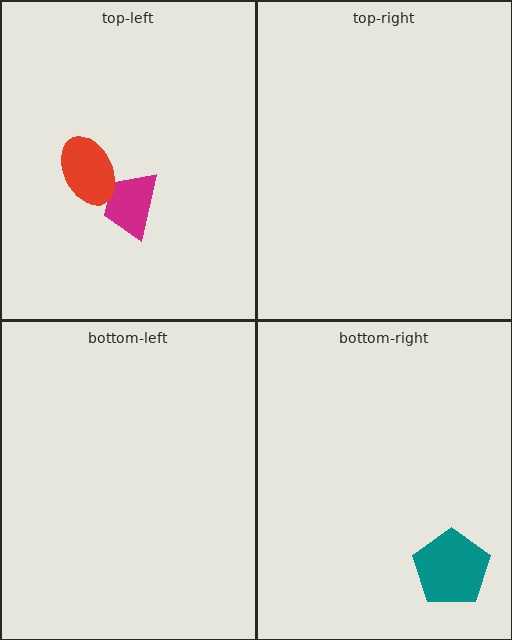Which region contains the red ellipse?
The top-left region.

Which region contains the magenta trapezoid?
The top-left region.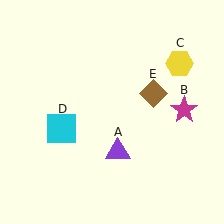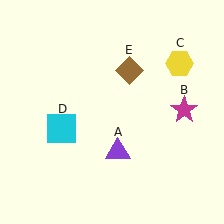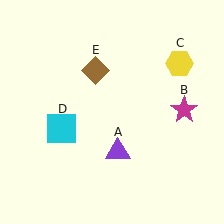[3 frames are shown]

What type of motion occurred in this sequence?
The brown diamond (object E) rotated counterclockwise around the center of the scene.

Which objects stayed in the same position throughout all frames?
Purple triangle (object A) and magenta star (object B) and yellow hexagon (object C) and cyan square (object D) remained stationary.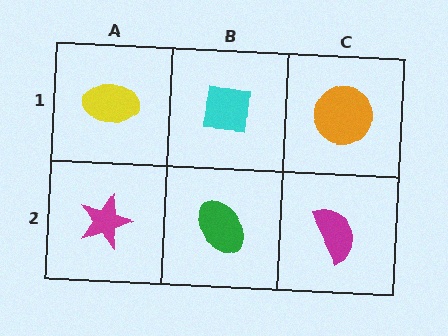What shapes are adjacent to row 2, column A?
A yellow ellipse (row 1, column A), a green ellipse (row 2, column B).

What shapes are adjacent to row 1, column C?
A magenta semicircle (row 2, column C), a cyan square (row 1, column B).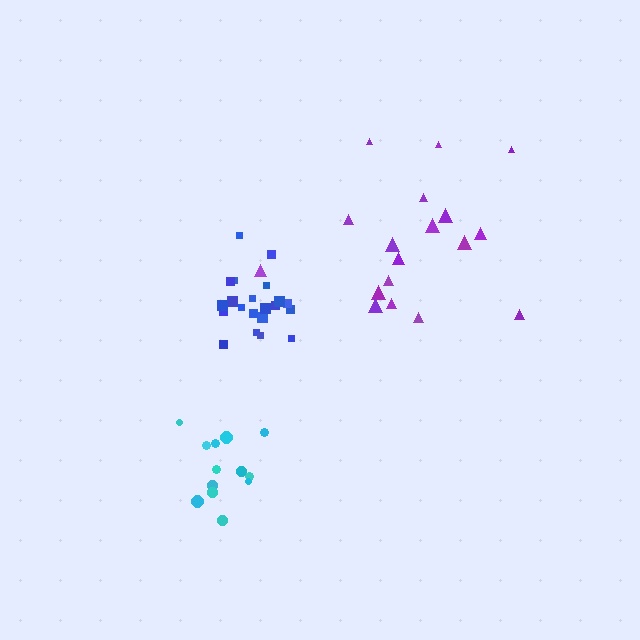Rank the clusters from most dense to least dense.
blue, cyan, purple.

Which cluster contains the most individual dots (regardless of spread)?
Blue (21).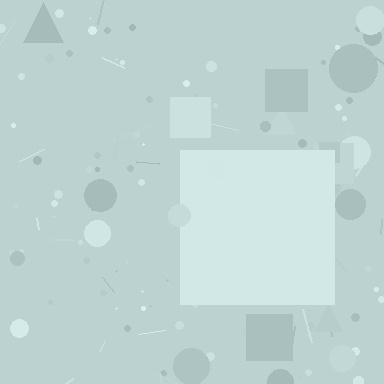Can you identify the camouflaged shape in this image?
The camouflaged shape is a square.